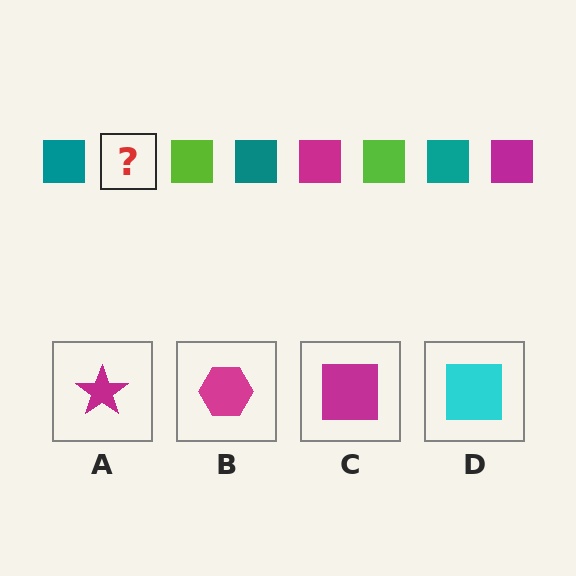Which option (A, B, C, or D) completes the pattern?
C.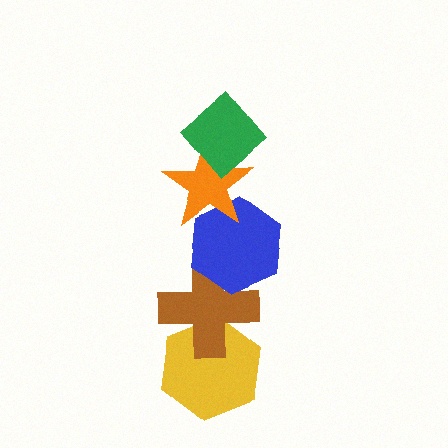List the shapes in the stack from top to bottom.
From top to bottom: the green diamond, the orange star, the blue hexagon, the brown cross, the yellow hexagon.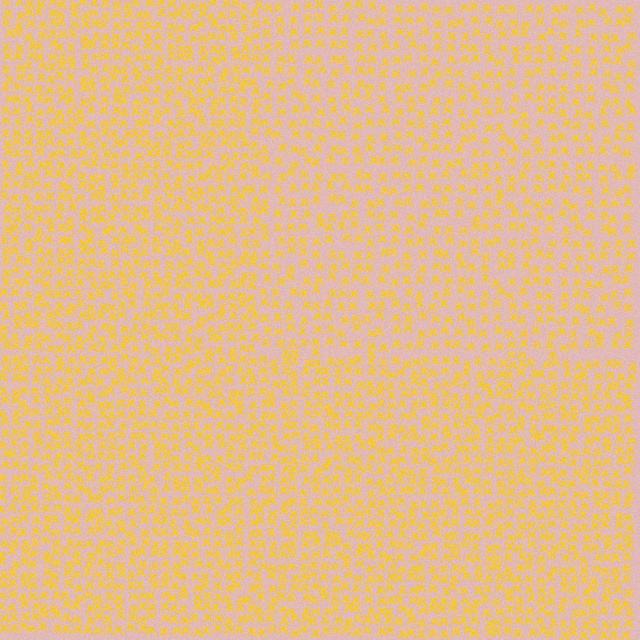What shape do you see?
I see a rectangle.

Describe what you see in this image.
The image contains small yellow elements arranged at two different densities. A rectangle-shaped region is visible where the elements are less densely packed than the surrounding area.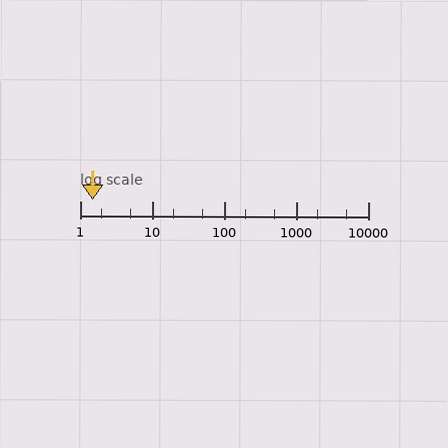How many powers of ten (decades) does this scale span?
The scale spans 4 decades, from 1 to 10000.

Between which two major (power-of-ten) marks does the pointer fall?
The pointer is between 1 and 10.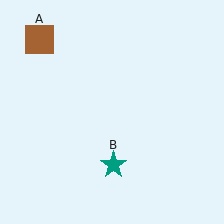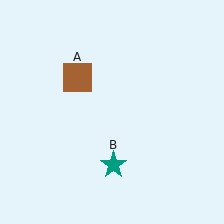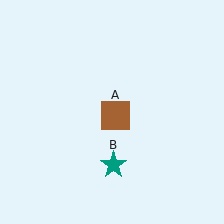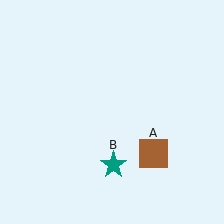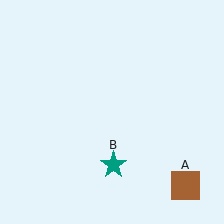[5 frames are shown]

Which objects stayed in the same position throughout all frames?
Teal star (object B) remained stationary.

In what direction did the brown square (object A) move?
The brown square (object A) moved down and to the right.